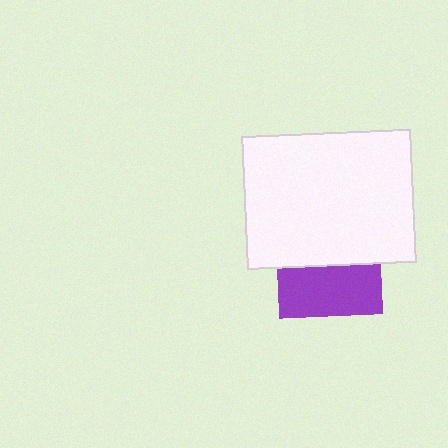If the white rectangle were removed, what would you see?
You would see the complete purple square.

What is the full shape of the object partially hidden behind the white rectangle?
The partially hidden object is a purple square.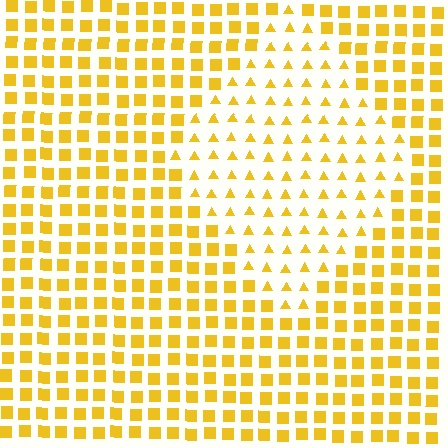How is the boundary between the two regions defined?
The boundary is defined by a change in element shape: triangles inside vs. squares outside. All elements share the same color and spacing.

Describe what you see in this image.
The image is filled with small yellow elements arranged in a uniform grid. A diamond-shaped region contains triangles, while the surrounding area contains squares. The boundary is defined purely by the change in element shape.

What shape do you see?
I see a diamond.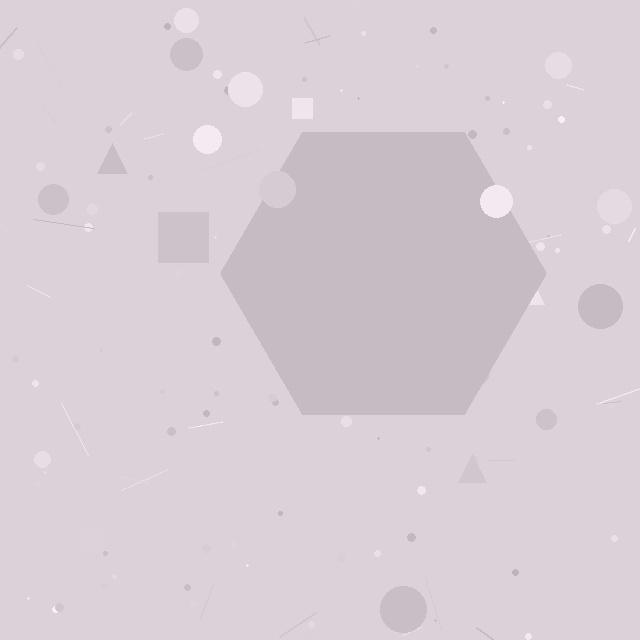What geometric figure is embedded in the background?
A hexagon is embedded in the background.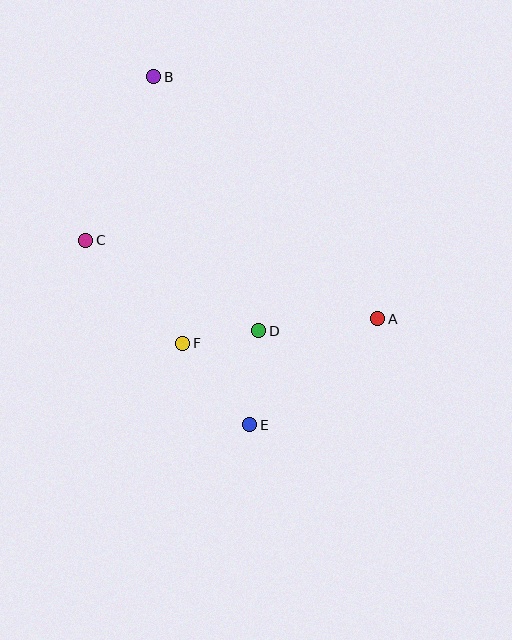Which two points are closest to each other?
Points D and F are closest to each other.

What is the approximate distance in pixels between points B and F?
The distance between B and F is approximately 268 pixels.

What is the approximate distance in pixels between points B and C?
The distance between B and C is approximately 177 pixels.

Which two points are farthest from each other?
Points B and E are farthest from each other.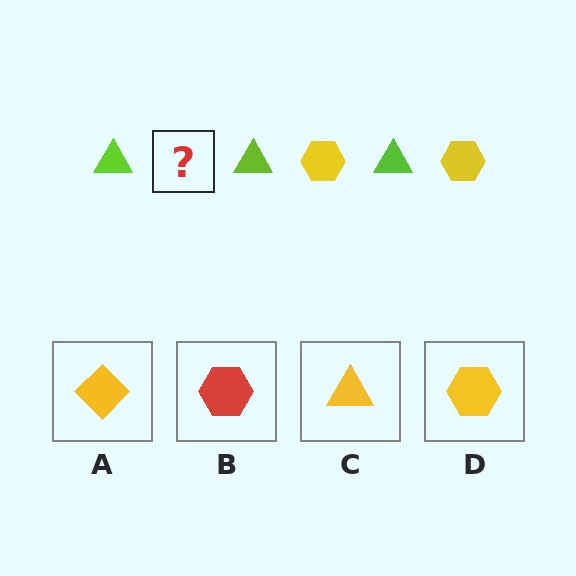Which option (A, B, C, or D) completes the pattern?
D.